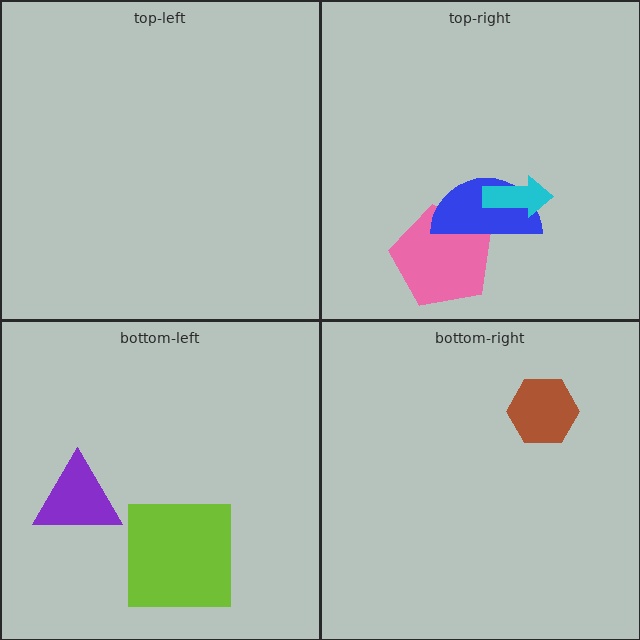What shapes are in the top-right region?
The pink pentagon, the blue semicircle, the cyan arrow.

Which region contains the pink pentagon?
The top-right region.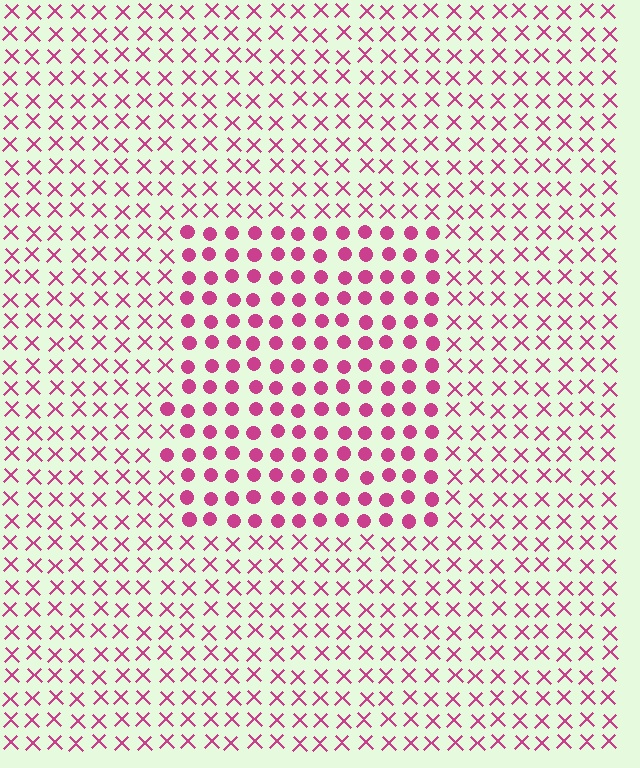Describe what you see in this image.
The image is filled with small magenta elements arranged in a uniform grid. A rectangle-shaped region contains circles, while the surrounding area contains X marks. The boundary is defined purely by the change in element shape.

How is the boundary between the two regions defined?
The boundary is defined by a change in element shape: circles inside vs. X marks outside. All elements share the same color and spacing.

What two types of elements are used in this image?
The image uses circles inside the rectangle region and X marks outside it.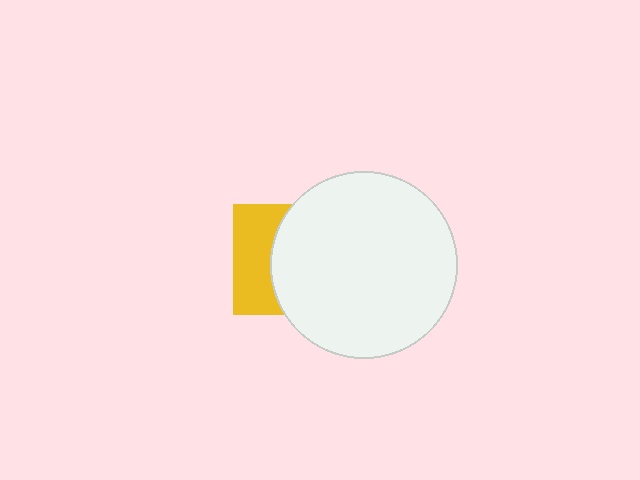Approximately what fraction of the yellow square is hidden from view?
Roughly 61% of the yellow square is hidden behind the white circle.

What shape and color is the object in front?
The object in front is a white circle.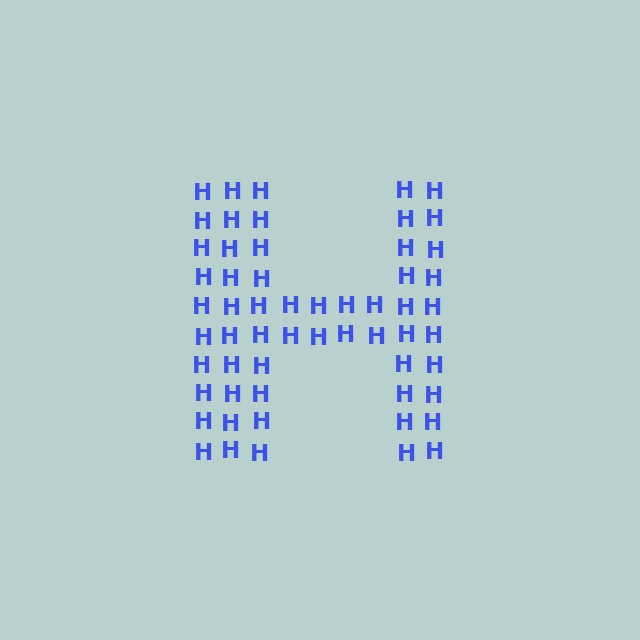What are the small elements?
The small elements are letter H's.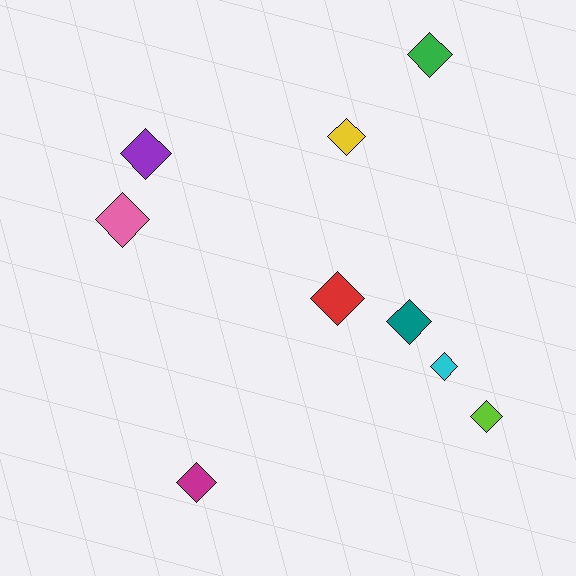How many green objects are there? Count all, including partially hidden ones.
There is 1 green object.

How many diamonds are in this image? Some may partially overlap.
There are 9 diamonds.